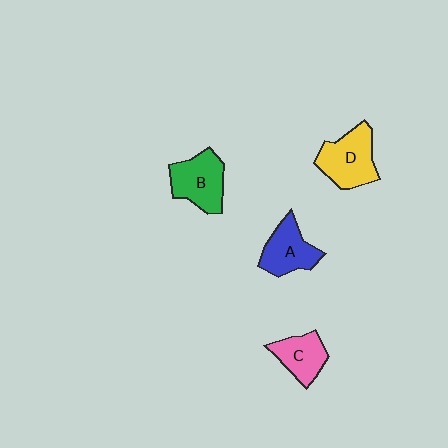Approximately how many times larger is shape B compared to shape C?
Approximately 1.3 times.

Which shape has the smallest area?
Shape C (pink).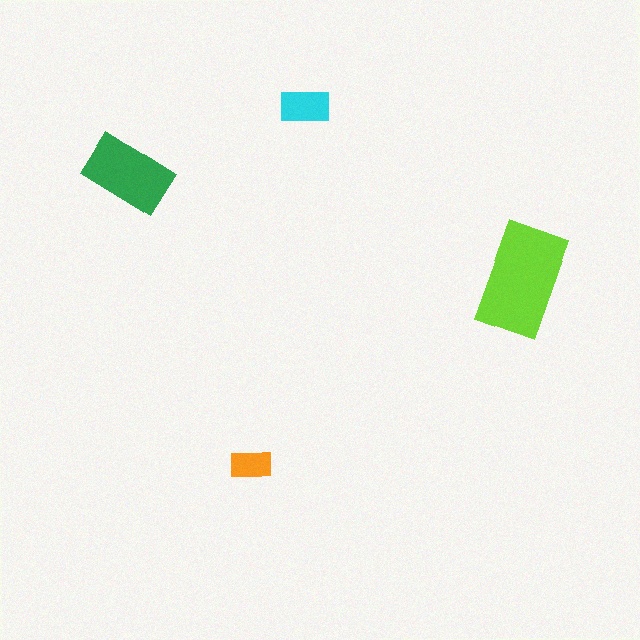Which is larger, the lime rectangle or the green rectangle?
The lime one.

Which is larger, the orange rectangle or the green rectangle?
The green one.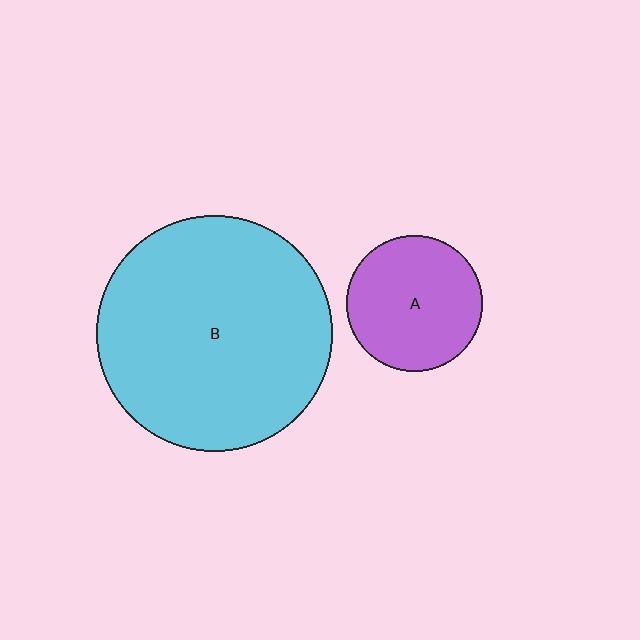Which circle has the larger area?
Circle B (cyan).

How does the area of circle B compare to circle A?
Approximately 3.0 times.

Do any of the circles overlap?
No, none of the circles overlap.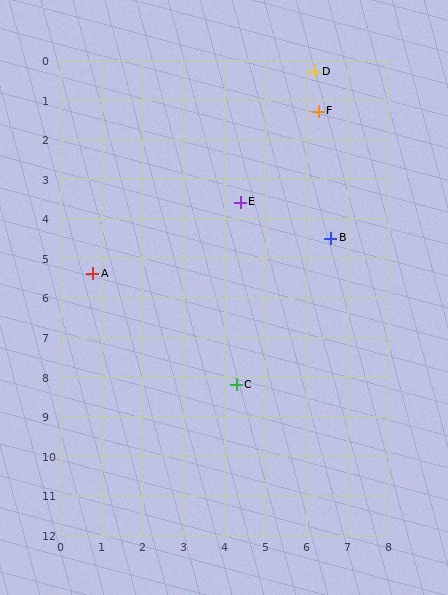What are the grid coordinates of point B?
Point B is at approximately (6.6, 4.5).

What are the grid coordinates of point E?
Point E is at approximately (4.4, 3.6).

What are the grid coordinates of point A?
Point A is at approximately (0.8, 5.4).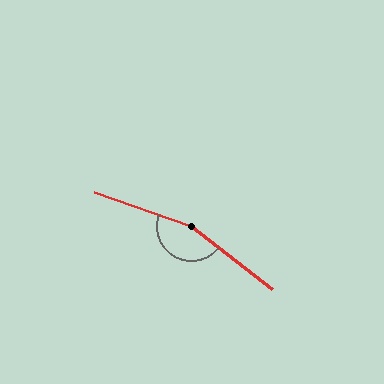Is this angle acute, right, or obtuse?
It is obtuse.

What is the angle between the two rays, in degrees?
Approximately 162 degrees.